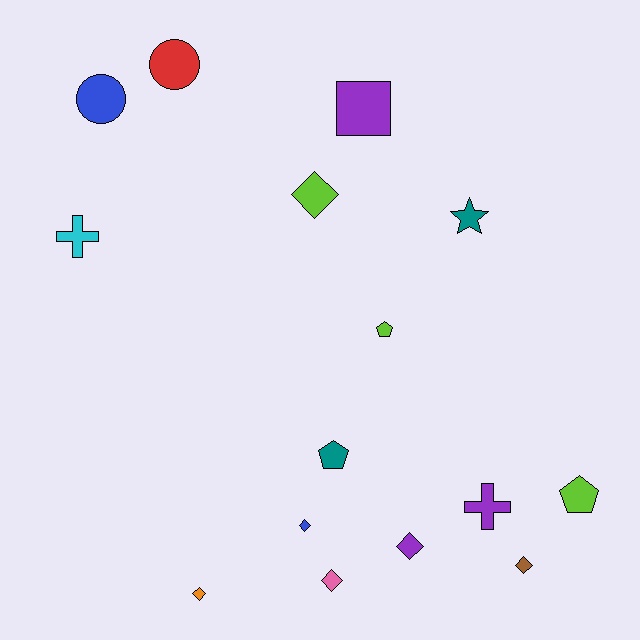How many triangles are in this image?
There are no triangles.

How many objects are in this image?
There are 15 objects.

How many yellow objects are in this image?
There are no yellow objects.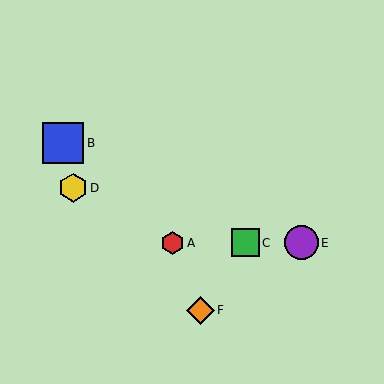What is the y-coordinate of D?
Object D is at y≈188.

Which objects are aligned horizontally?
Objects A, C, E are aligned horizontally.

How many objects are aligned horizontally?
3 objects (A, C, E) are aligned horizontally.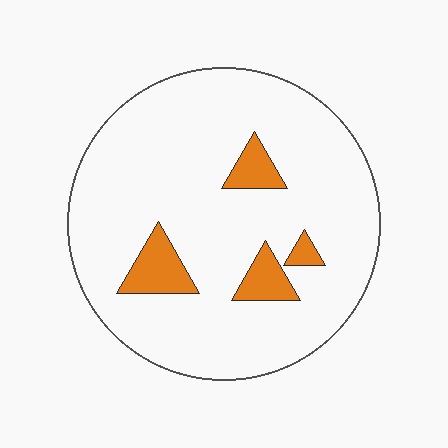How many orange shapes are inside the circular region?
4.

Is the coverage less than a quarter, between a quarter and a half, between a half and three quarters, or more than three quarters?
Less than a quarter.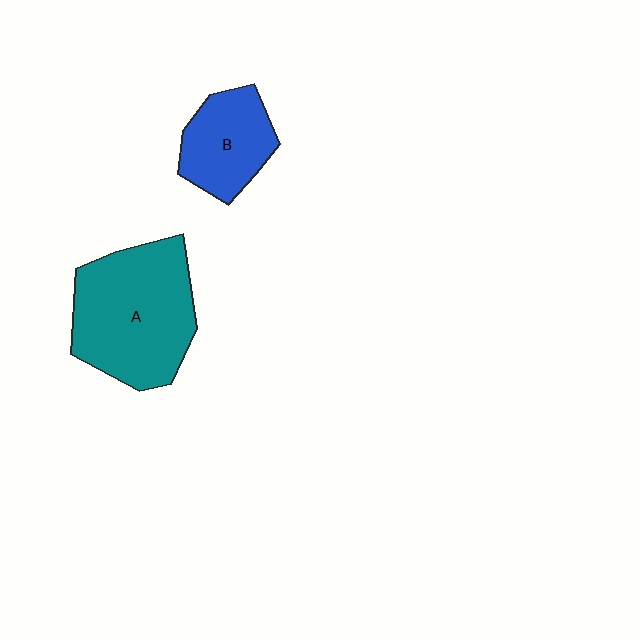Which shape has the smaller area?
Shape B (blue).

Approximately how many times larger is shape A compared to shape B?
Approximately 1.9 times.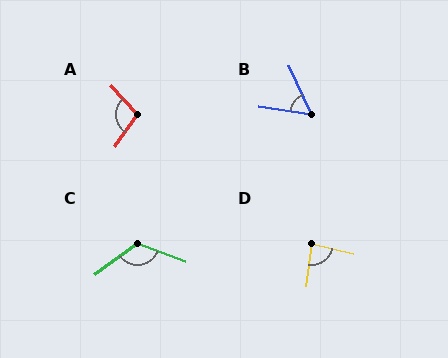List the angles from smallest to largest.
B (57°), D (84°), A (103°), C (124°).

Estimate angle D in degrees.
Approximately 84 degrees.